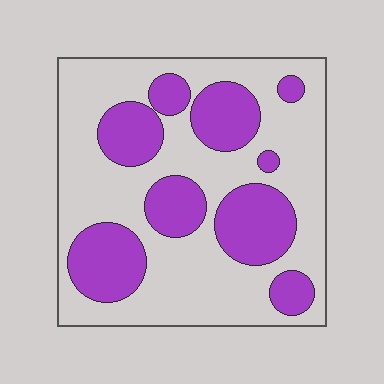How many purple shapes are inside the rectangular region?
9.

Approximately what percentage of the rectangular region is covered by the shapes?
Approximately 35%.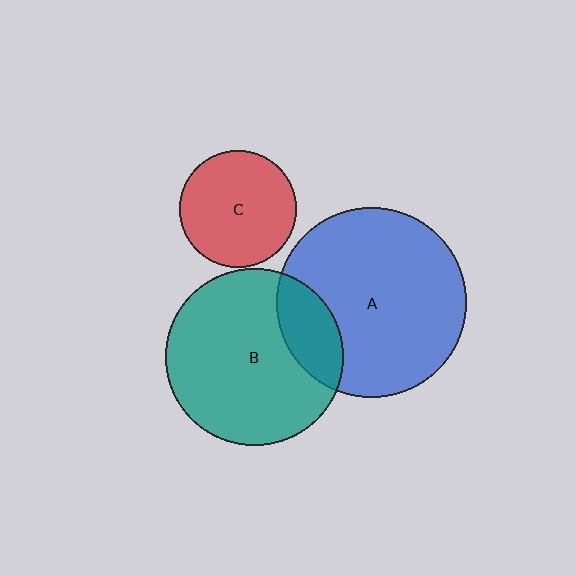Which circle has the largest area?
Circle A (blue).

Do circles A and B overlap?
Yes.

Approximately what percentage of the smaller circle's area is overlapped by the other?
Approximately 20%.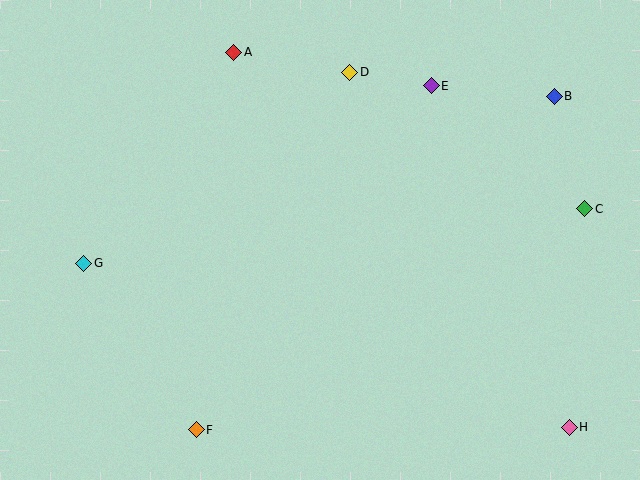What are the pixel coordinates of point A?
Point A is at (234, 52).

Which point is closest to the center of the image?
Point D at (350, 72) is closest to the center.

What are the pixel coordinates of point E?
Point E is at (431, 86).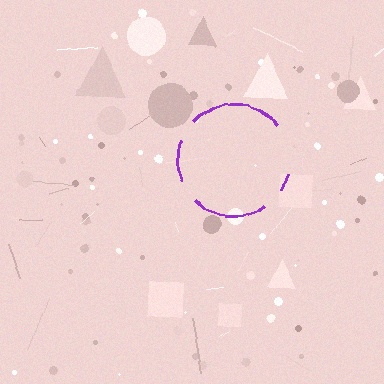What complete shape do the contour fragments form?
The contour fragments form a circle.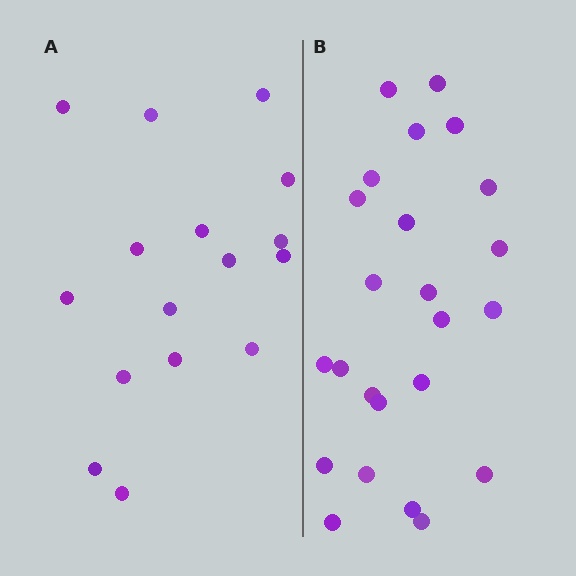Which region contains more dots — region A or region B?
Region B (the right region) has more dots.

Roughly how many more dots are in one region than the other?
Region B has roughly 8 or so more dots than region A.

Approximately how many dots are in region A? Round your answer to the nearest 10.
About 20 dots. (The exact count is 16, which rounds to 20.)